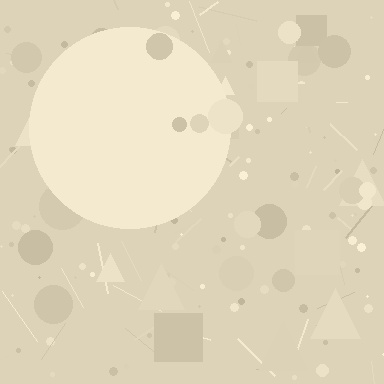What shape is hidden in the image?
A circle is hidden in the image.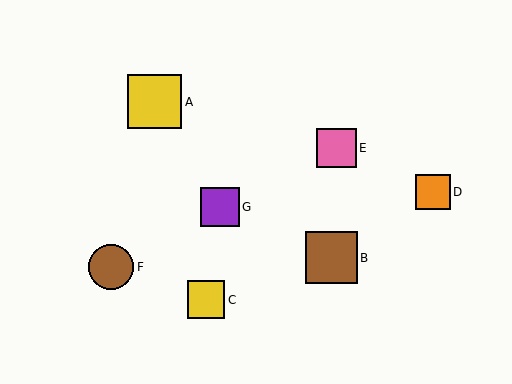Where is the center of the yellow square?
The center of the yellow square is at (155, 102).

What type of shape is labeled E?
Shape E is a pink square.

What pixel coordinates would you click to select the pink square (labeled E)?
Click at (337, 148) to select the pink square E.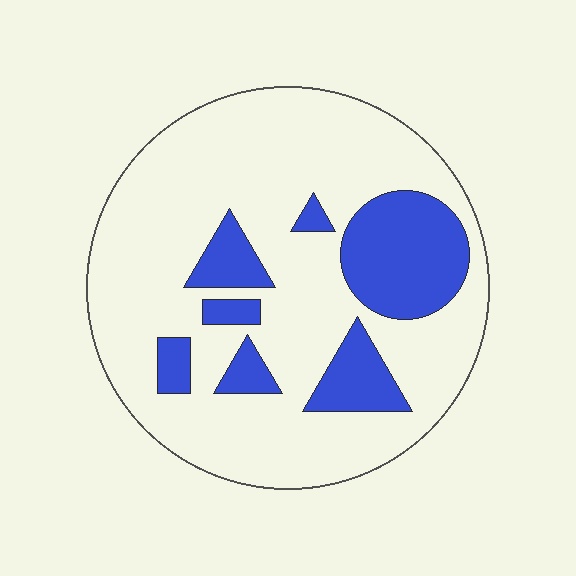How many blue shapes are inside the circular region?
7.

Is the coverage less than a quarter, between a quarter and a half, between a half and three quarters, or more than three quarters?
Less than a quarter.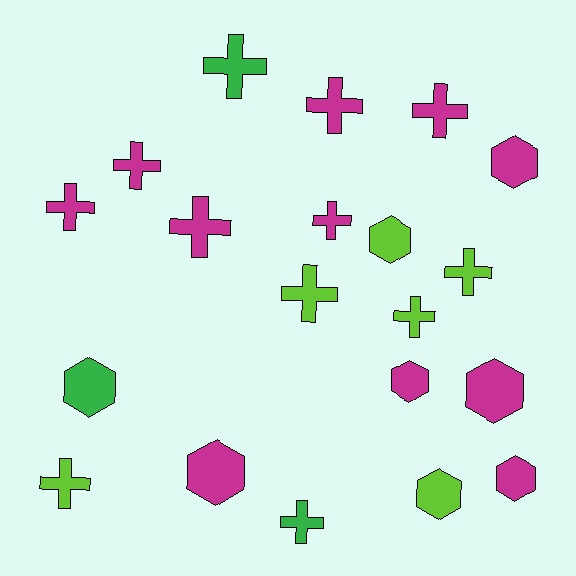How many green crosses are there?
There are 2 green crosses.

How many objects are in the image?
There are 20 objects.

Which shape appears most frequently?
Cross, with 12 objects.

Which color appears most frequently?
Magenta, with 11 objects.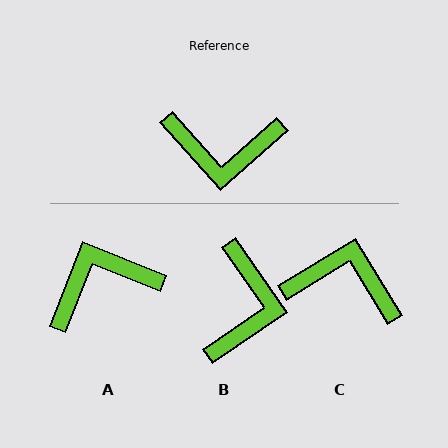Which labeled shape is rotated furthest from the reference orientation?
C, about 170 degrees away.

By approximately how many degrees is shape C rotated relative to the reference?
Approximately 170 degrees counter-clockwise.